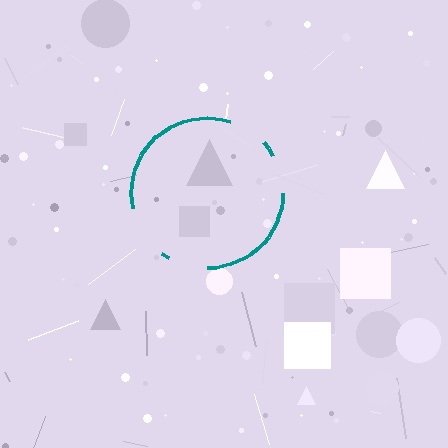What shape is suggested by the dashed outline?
The dashed outline suggests a circle.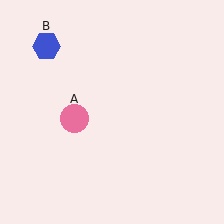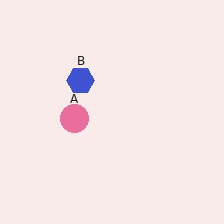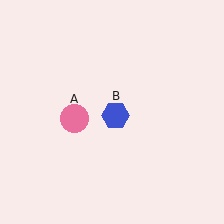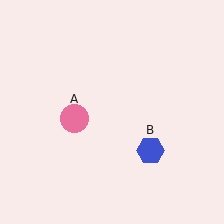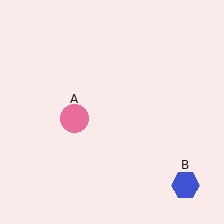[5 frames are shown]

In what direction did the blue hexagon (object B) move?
The blue hexagon (object B) moved down and to the right.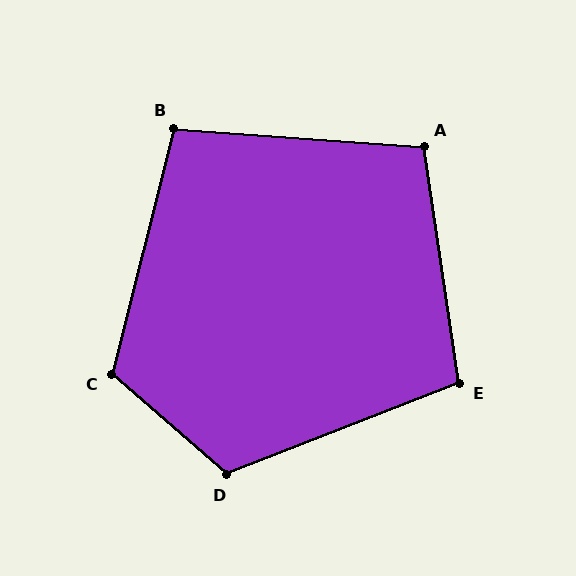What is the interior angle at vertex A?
Approximately 103 degrees (obtuse).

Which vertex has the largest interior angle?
D, at approximately 118 degrees.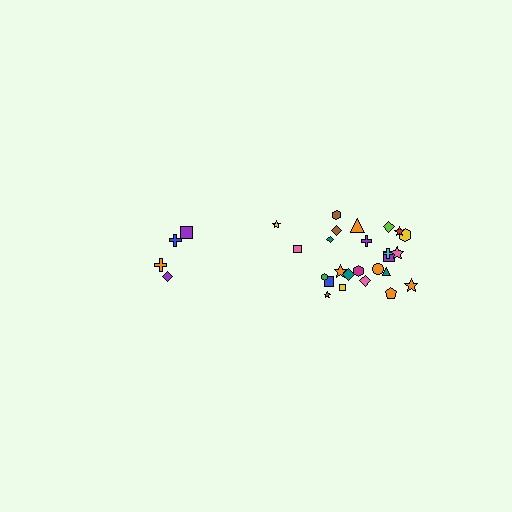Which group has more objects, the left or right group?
The right group.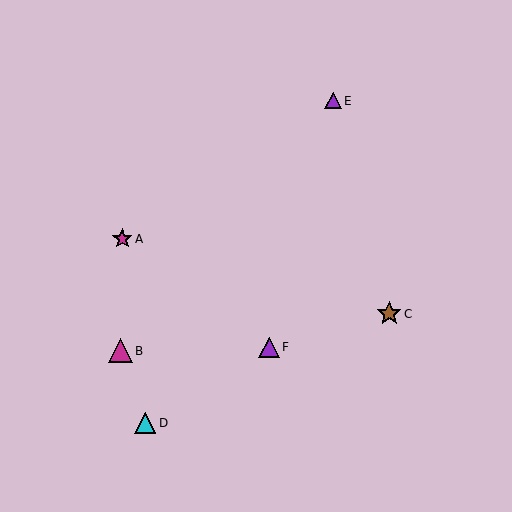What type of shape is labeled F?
Shape F is a purple triangle.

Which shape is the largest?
The brown star (labeled C) is the largest.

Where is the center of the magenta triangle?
The center of the magenta triangle is at (120, 351).